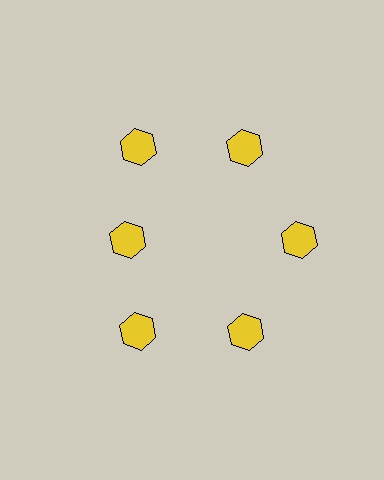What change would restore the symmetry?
The symmetry would be restored by moving it outward, back onto the ring so that all 6 hexagons sit at equal angles and equal distance from the center.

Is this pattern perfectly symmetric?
No. The 6 yellow hexagons are arranged in a ring, but one element near the 9 o'clock position is pulled inward toward the center, breaking the 6-fold rotational symmetry.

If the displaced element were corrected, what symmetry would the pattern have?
It would have 6-fold rotational symmetry — the pattern would map onto itself every 60 degrees.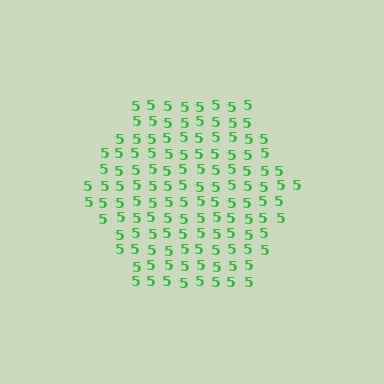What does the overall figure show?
The overall figure shows a hexagon.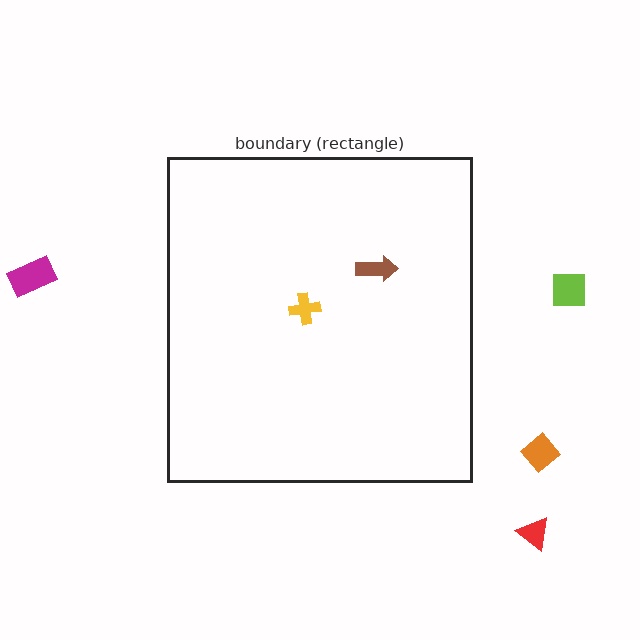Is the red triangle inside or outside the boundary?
Outside.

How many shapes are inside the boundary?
2 inside, 4 outside.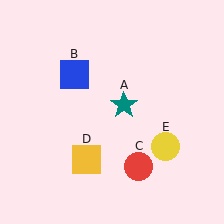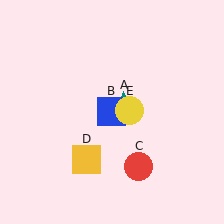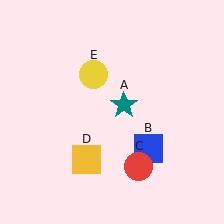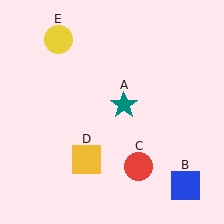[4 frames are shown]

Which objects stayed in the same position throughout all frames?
Teal star (object A) and red circle (object C) and yellow square (object D) remained stationary.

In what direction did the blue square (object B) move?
The blue square (object B) moved down and to the right.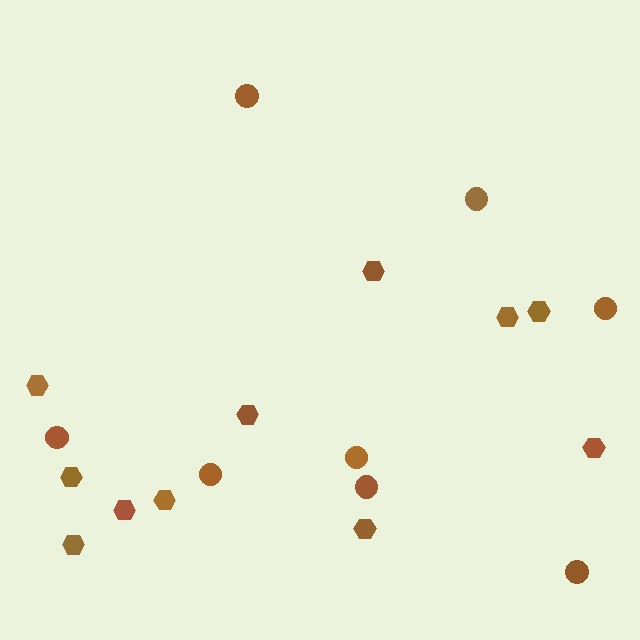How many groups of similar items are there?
There are 2 groups: one group of hexagons (11) and one group of circles (8).